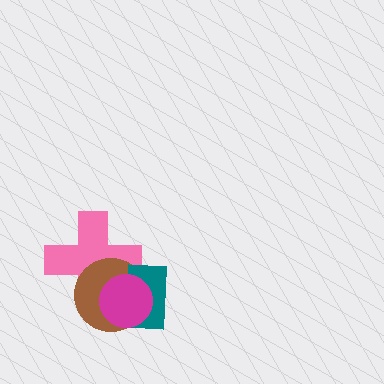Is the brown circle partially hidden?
Yes, it is partially covered by another shape.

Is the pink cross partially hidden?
Yes, it is partially covered by another shape.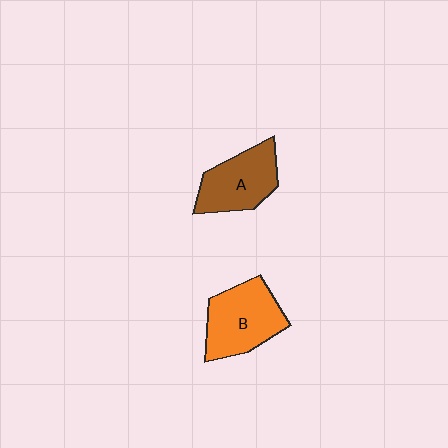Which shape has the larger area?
Shape B (orange).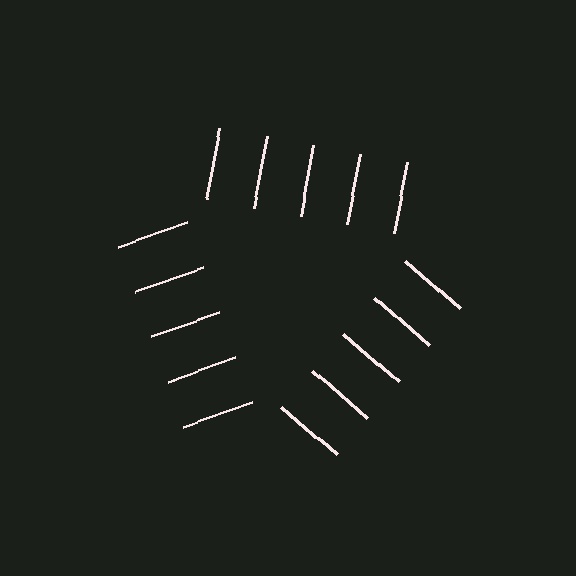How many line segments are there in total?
15 — 5 along each of the 3 edges.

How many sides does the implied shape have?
3 sides — the line-ends trace a triangle.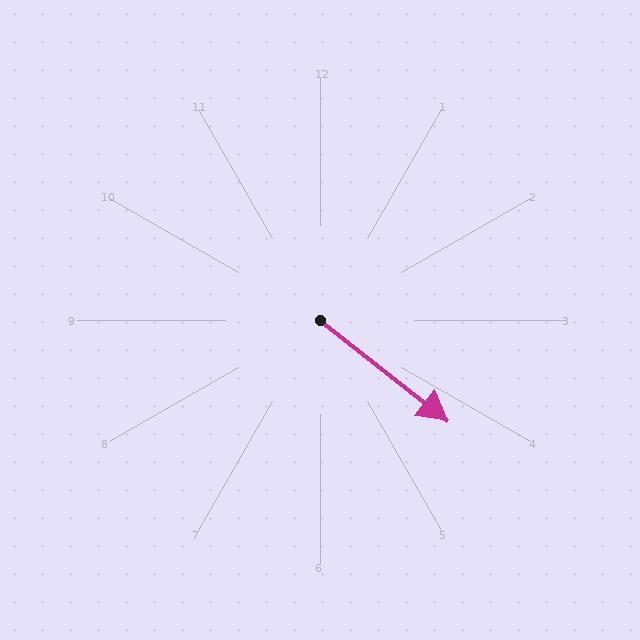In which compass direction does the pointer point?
Southeast.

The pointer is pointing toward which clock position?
Roughly 4 o'clock.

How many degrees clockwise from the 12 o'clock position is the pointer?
Approximately 128 degrees.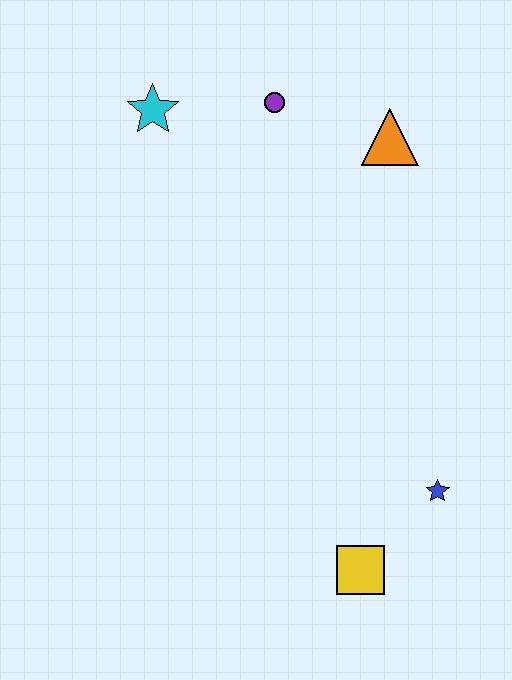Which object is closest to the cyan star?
The purple circle is closest to the cyan star.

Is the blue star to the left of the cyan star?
No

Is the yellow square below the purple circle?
Yes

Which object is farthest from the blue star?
The cyan star is farthest from the blue star.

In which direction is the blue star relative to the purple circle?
The blue star is below the purple circle.